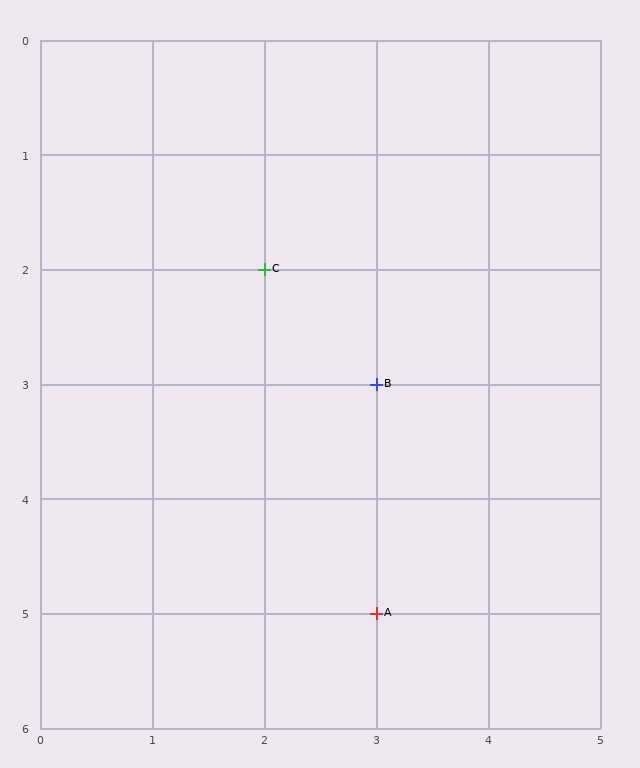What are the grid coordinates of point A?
Point A is at grid coordinates (3, 5).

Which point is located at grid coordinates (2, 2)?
Point C is at (2, 2).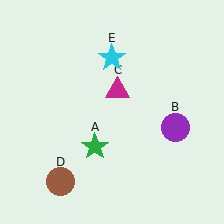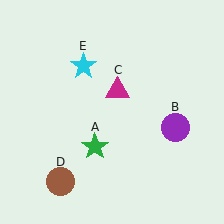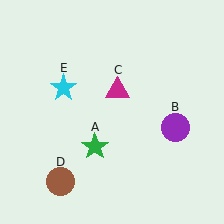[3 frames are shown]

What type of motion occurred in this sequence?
The cyan star (object E) rotated counterclockwise around the center of the scene.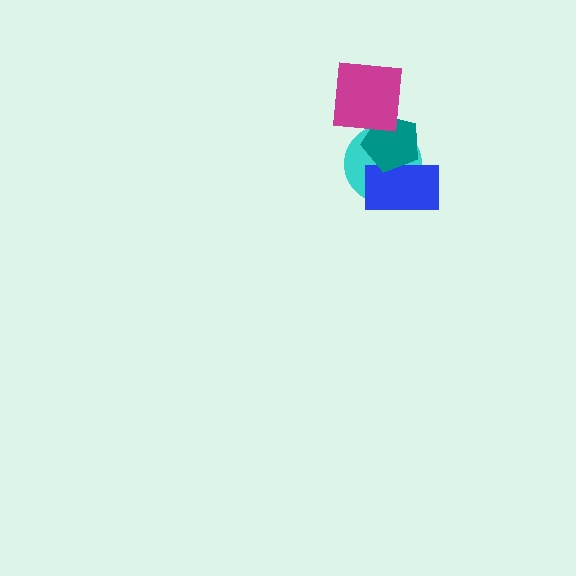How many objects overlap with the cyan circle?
3 objects overlap with the cyan circle.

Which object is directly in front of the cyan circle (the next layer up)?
The blue rectangle is directly in front of the cyan circle.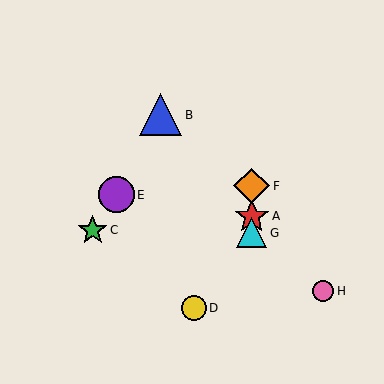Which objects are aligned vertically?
Objects A, F, G are aligned vertically.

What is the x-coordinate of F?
Object F is at x≈252.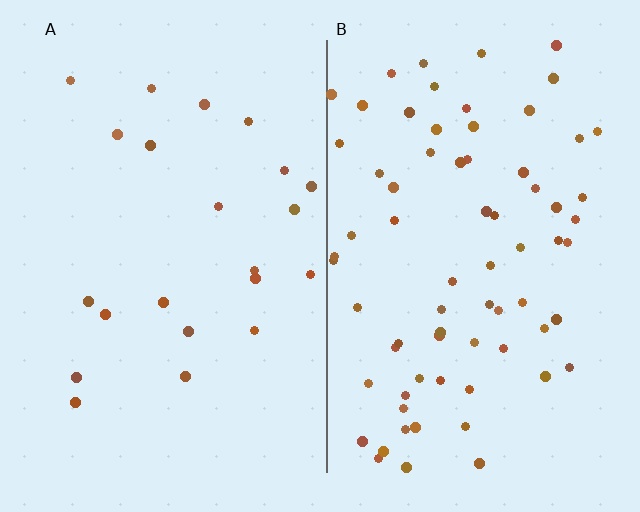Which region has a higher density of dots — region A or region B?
B (the right).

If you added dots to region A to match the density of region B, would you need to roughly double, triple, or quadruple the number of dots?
Approximately triple.